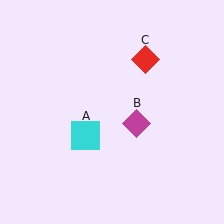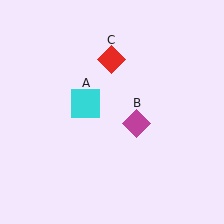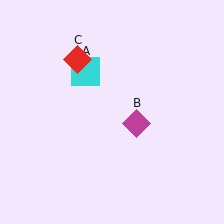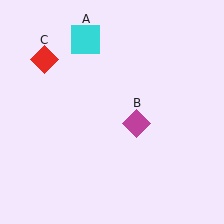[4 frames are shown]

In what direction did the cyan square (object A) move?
The cyan square (object A) moved up.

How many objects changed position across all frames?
2 objects changed position: cyan square (object A), red diamond (object C).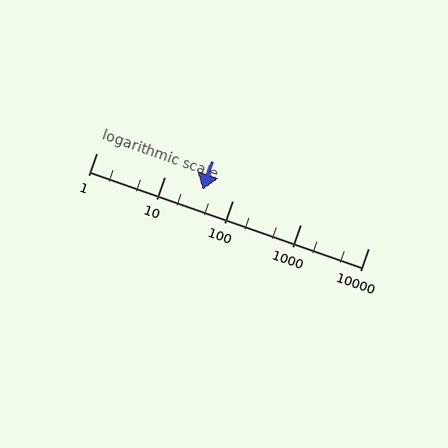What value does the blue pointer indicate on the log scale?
The pointer indicates approximately 36.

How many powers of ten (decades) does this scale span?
The scale spans 4 decades, from 1 to 10000.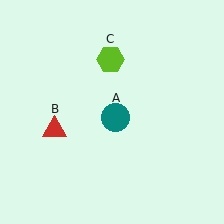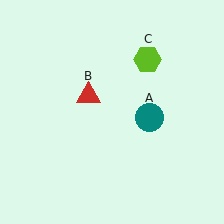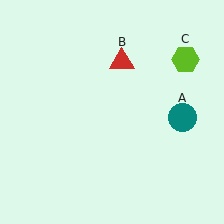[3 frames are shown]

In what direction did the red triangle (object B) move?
The red triangle (object B) moved up and to the right.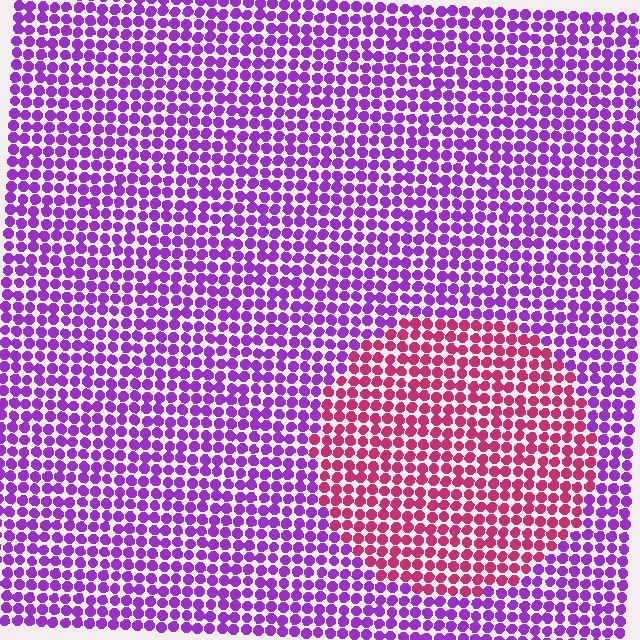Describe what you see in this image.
The image is filled with small purple elements in a uniform arrangement. A circle-shaped region is visible where the elements are tinted to a slightly different hue, forming a subtle color boundary.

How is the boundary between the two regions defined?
The boundary is defined purely by a slight shift in hue (about 51 degrees). Spacing, size, and orientation are identical on both sides.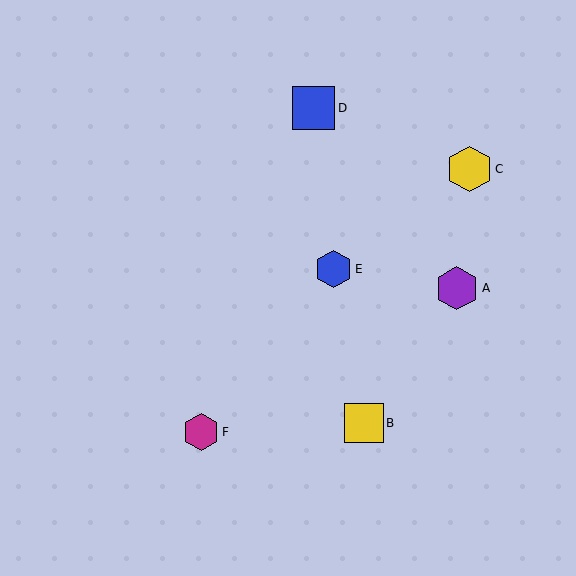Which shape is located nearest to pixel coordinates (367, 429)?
The yellow square (labeled B) at (364, 423) is nearest to that location.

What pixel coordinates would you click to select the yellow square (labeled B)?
Click at (364, 423) to select the yellow square B.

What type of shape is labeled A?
Shape A is a purple hexagon.